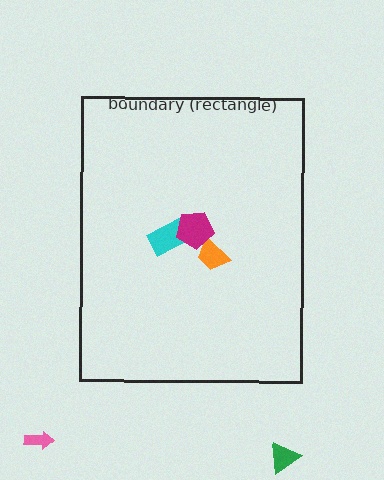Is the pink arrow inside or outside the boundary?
Outside.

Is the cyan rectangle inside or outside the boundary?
Inside.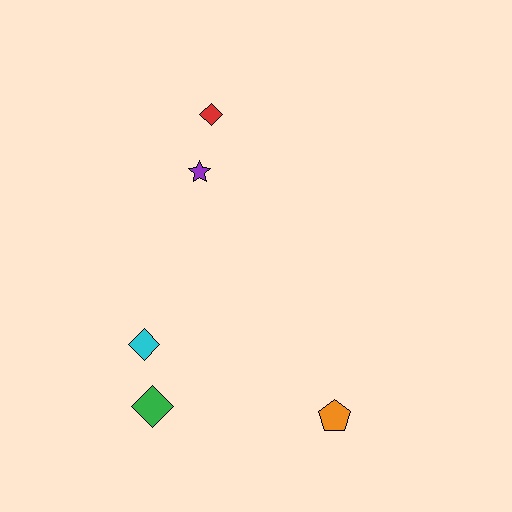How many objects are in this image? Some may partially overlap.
There are 5 objects.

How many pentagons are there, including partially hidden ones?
There is 1 pentagon.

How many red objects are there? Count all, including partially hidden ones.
There is 1 red object.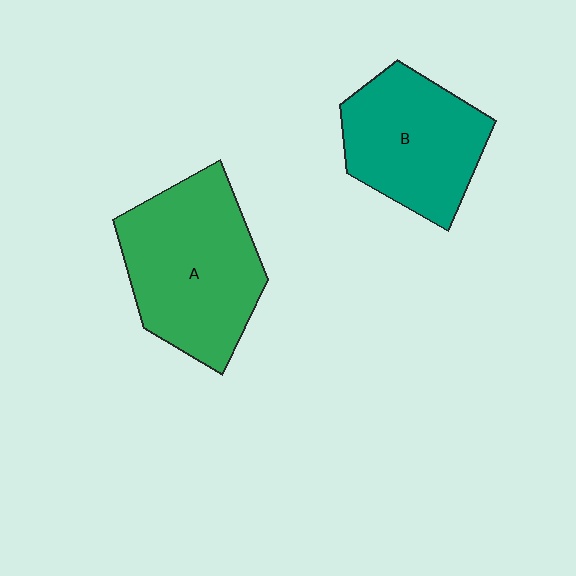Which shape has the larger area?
Shape A (green).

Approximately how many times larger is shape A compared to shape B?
Approximately 1.2 times.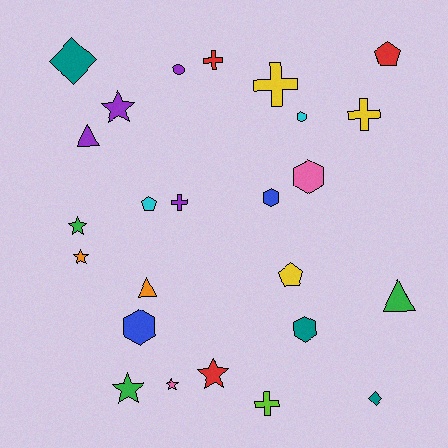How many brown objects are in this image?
There are no brown objects.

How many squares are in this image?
There are no squares.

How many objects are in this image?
There are 25 objects.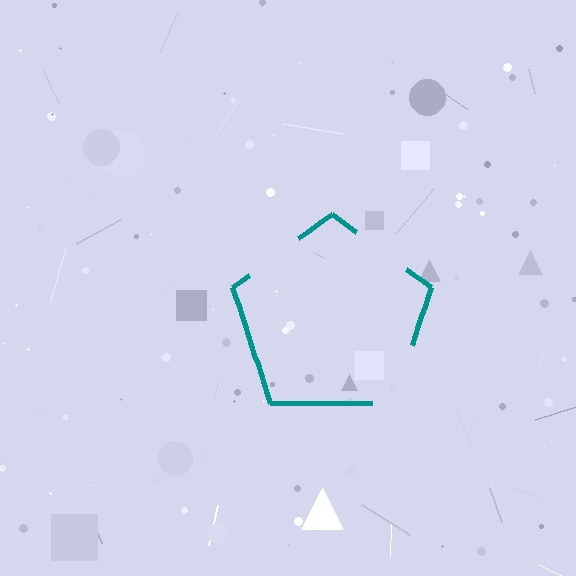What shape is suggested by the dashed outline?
The dashed outline suggests a pentagon.